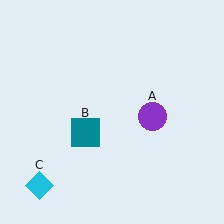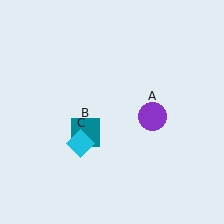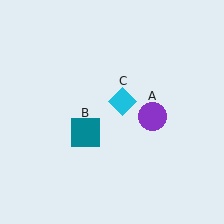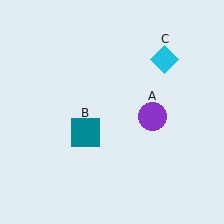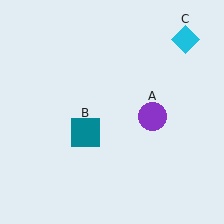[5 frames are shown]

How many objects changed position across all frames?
1 object changed position: cyan diamond (object C).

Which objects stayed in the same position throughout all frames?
Purple circle (object A) and teal square (object B) remained stationary.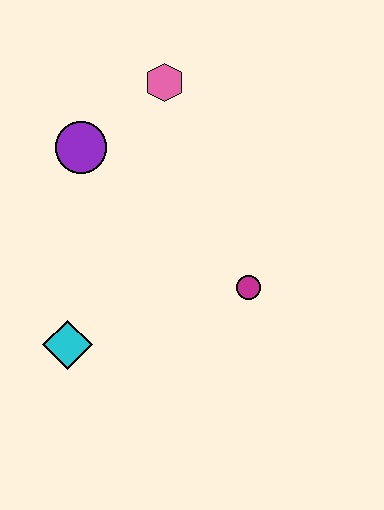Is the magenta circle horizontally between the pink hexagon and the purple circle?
No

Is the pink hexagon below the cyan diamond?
No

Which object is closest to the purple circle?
The pink hexagon is closest to the purple circle.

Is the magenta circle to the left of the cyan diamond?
No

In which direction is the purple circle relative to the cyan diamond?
The purple circle is above the cyan diamond.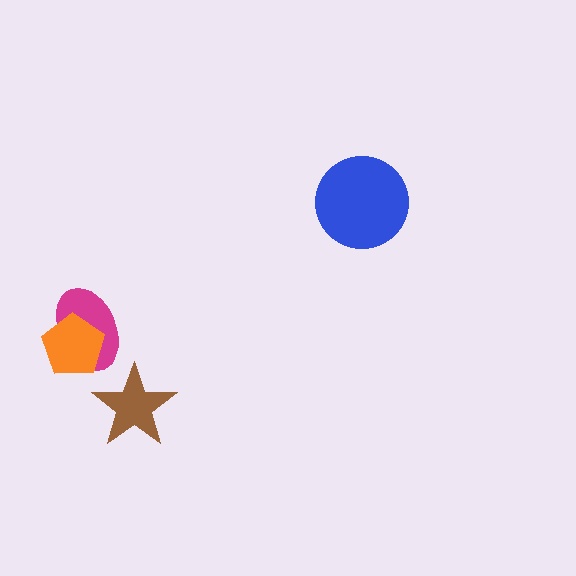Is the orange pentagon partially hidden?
No, no other shape covers it.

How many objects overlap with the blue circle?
0 objects overlap with the blue circle.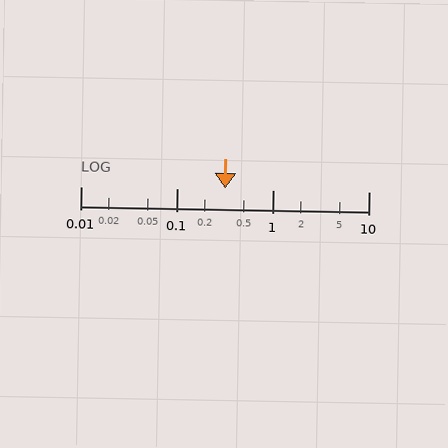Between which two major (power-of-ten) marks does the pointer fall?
The pointer is between 0.1 and 1.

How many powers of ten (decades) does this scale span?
The scale spans 3 decades, from 0.01 to 10.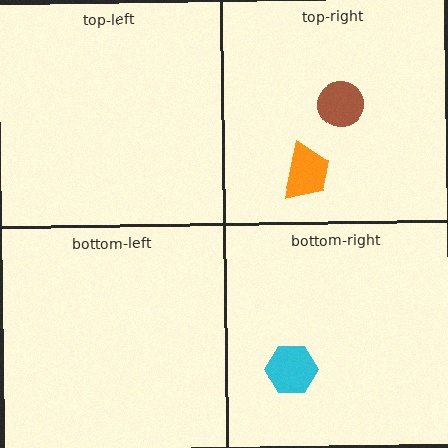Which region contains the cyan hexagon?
The bottom-right region.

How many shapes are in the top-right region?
2.